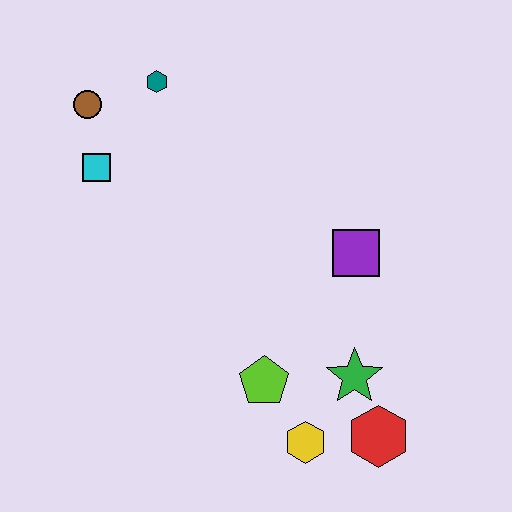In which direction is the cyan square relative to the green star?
The cyan square is to the left of the green star.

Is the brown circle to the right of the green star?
No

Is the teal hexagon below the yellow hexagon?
No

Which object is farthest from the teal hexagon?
The red hexagon is farthest from the teal hexagon.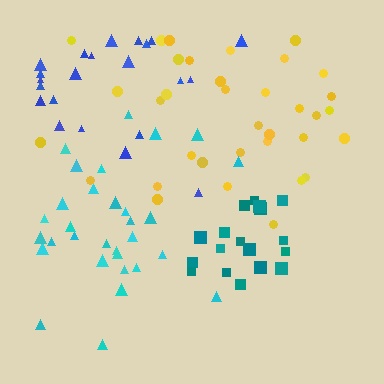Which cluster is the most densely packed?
Teal.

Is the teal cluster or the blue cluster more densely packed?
Teal.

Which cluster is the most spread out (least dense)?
Blue.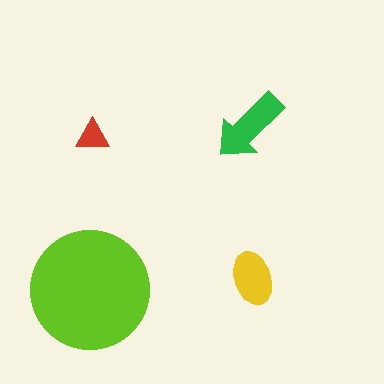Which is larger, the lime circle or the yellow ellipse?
The lime circle.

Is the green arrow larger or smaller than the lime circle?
Smaller.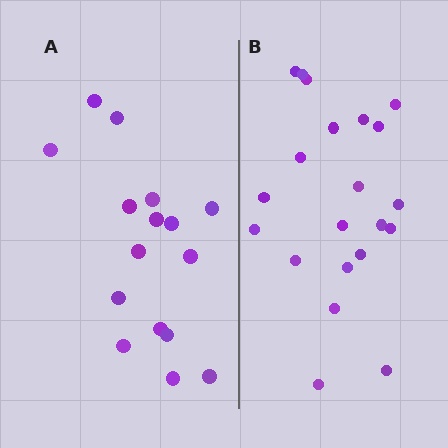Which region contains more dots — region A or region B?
Region B (the right region) has more dots.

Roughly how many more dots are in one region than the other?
Region B has about 5 more dots than region A.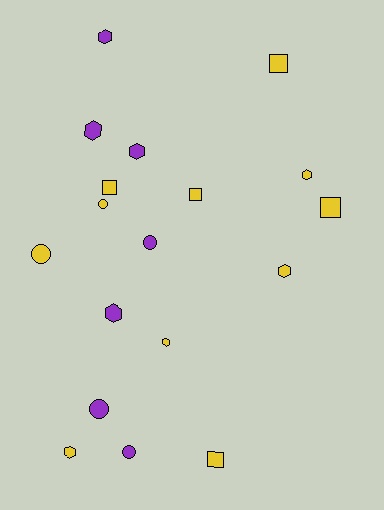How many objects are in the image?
There are 18 objects.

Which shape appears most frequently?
Hexagon, with 8 objects.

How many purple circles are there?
There are 3 purple circles.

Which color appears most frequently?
Yellow, with 11 objects.